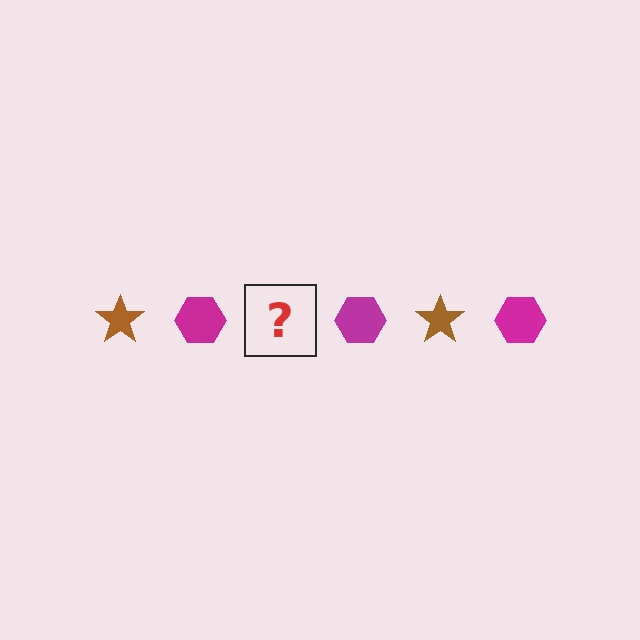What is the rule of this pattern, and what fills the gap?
The rule is that the pattern alternates between brown star and magenta hexagon. The gap should be filled with a brown star.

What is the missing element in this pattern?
The missing element is a brown star.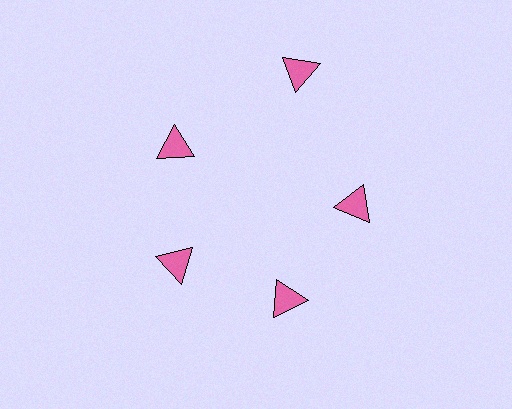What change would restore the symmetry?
The symmetry would be restored by moving it inward, back onto the ring so that all 5 triangles sit at equal angles and equal distance from the center.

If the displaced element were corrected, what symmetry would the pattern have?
It would have 5-fold rotational symmetry — the pattern would map onto itself every 72 degrees.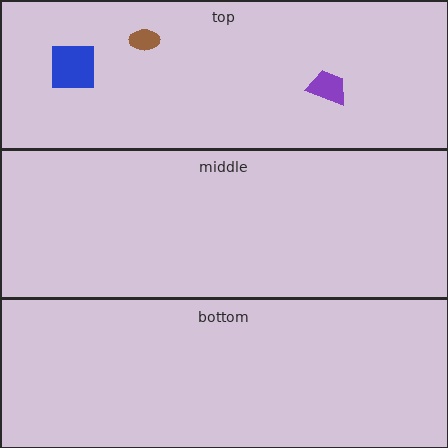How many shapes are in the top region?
3.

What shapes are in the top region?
The purple trapezoid, the brown ellipse, the blue square.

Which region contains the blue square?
The top region.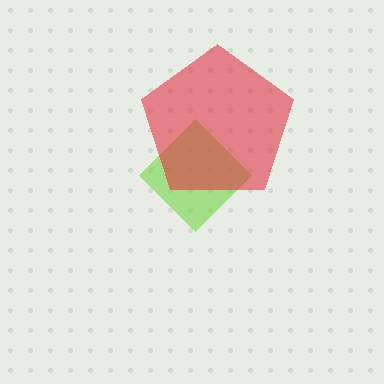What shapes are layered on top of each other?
The layered shapes are: a lime diamond, a red pentagon.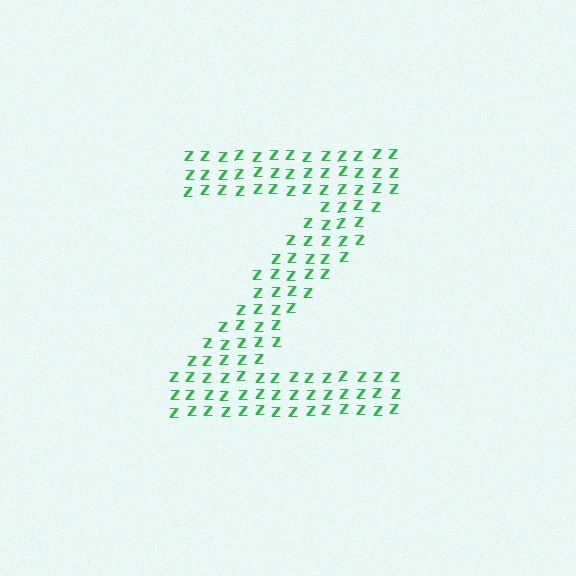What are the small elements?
The small elements are letter Z's.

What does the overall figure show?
The overall figure shows the letter Z.